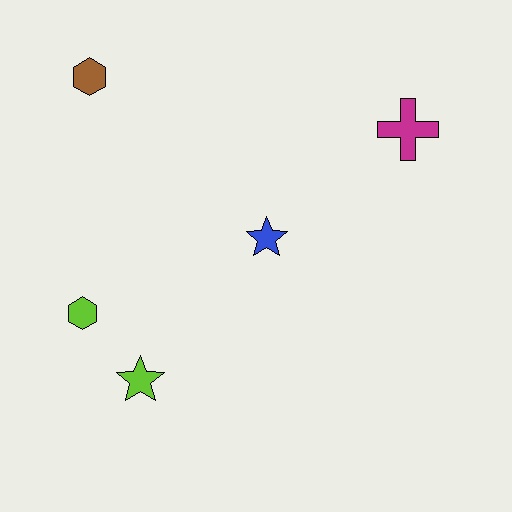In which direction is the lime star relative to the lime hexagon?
The lime star is below the lime hexagon.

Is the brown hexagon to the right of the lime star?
No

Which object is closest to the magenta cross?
The blue star is closest to the magenta cross.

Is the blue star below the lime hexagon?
No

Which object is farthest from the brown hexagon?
The magenta cross is farthest from the brown hexagon.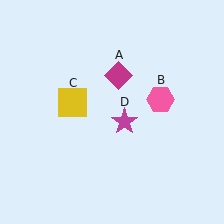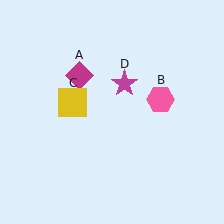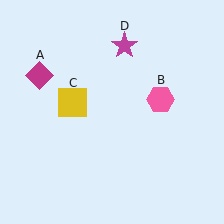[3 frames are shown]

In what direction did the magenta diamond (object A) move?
The magenta diamond (object A) moved left.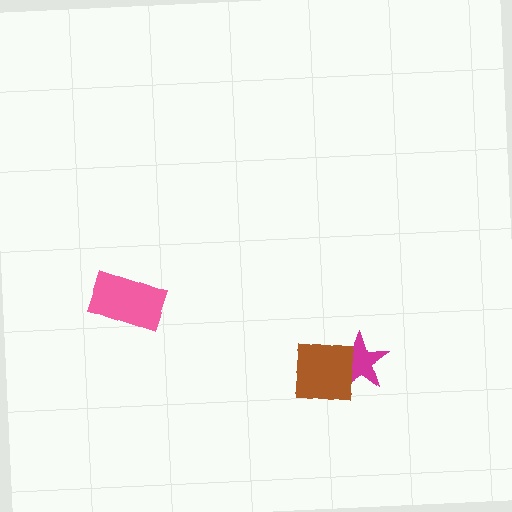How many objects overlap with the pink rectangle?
0 objects overlap with the pink rectangle.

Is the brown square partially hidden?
No, no other shape covers it.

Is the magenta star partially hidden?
Yes, it is partially covered by another shape.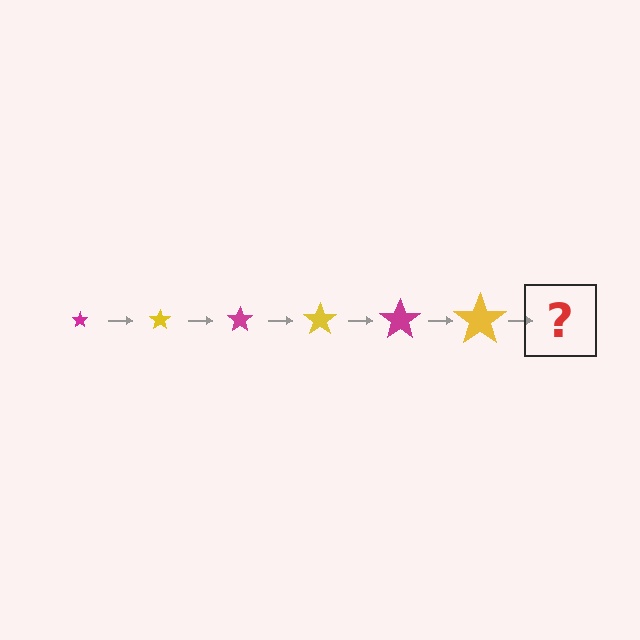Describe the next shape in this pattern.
It should be a magenta star, larger than the previous one.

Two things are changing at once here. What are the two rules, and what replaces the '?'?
The two rules are that the star grows larger each step and the color cycles through magenta and yellow. The '?' should be a magenta star, larger than the previous one.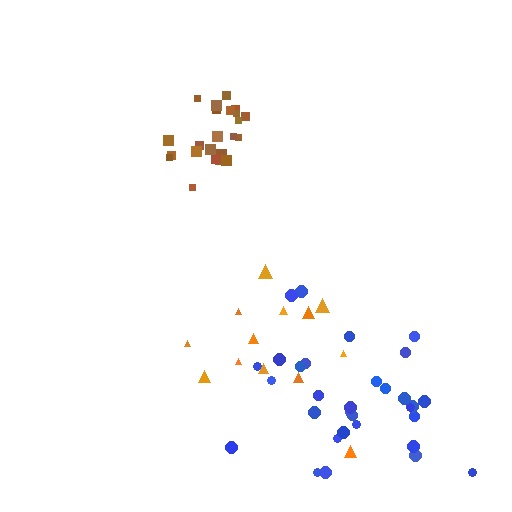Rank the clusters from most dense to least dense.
brown, blue, orange.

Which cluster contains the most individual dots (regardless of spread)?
Blue (31).